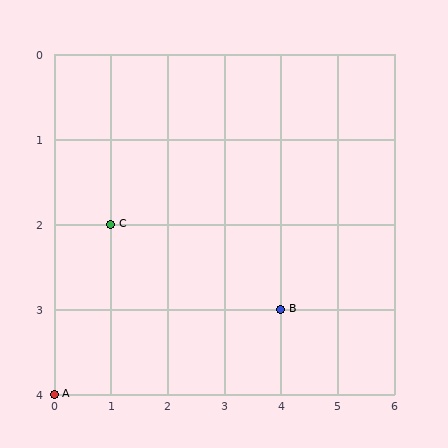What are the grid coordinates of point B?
Point B is at grid coordinates (4, 3).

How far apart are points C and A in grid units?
Points C and A are 1 column and 2 rows apart (about 2.2 grid units diagonally).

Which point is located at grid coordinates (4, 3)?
Point B is at (4, 3).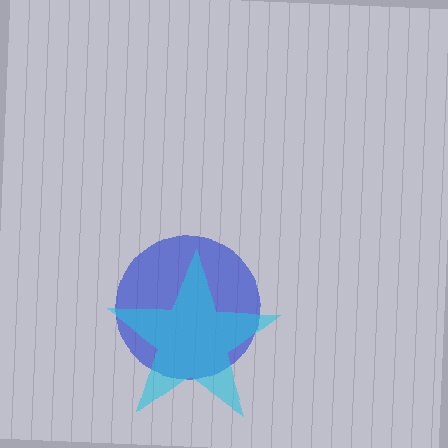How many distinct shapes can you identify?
There are 2 distinct shapes: a blue circle, a cyan star.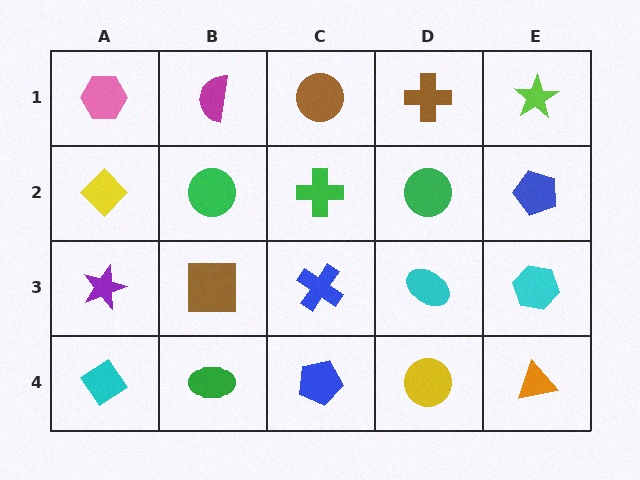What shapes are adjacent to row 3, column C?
A green cross (row 2, column C), a blue pentagon (row 4, column C), a brown square (row 3, column B), a cyan ellipse (row 3, column D).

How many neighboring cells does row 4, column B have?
3.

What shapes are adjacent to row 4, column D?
A cyan ellipse (row 3, column D), a blue pentagon (row 4, column C), an orange triangle (row 4, column E).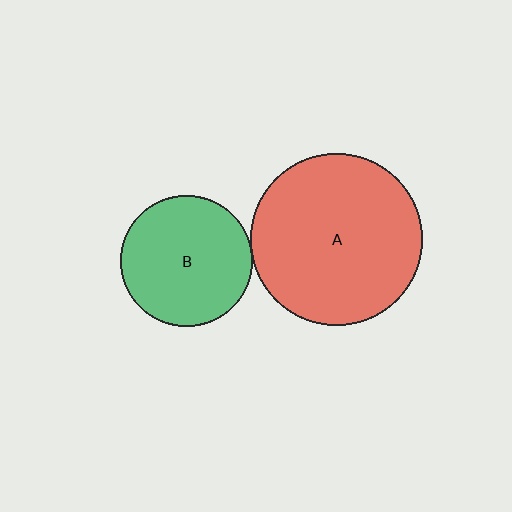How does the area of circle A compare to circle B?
Approximately 1.7 times.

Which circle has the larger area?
Circle A (red).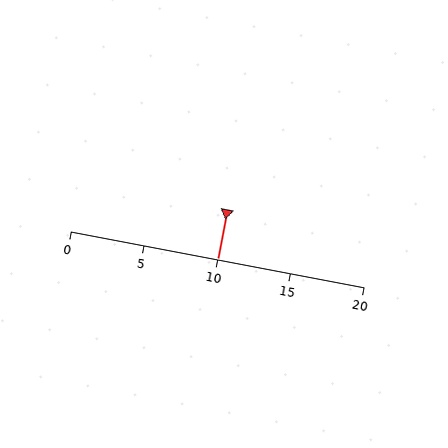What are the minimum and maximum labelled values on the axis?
The axis runs from 0 to 20.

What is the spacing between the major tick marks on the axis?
The major ticks are spaced 5 apart.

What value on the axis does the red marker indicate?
The marker indicates approximately 10.